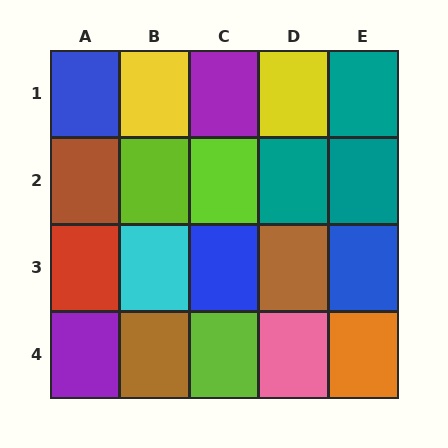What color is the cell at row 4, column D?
Pink.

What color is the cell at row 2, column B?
Lime.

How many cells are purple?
2 cells are purple.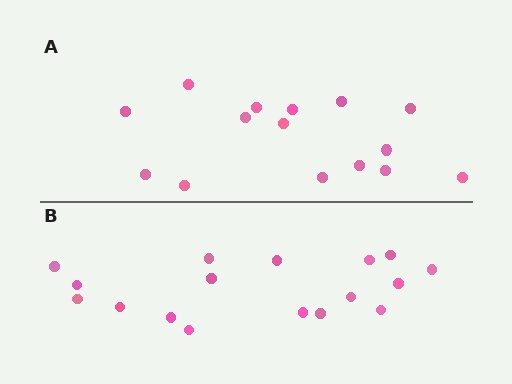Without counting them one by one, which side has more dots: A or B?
Region B (the bottom region) has more dots.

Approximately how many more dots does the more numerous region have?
Region B has just a few more — roughly 2 or 3 more dots than region A.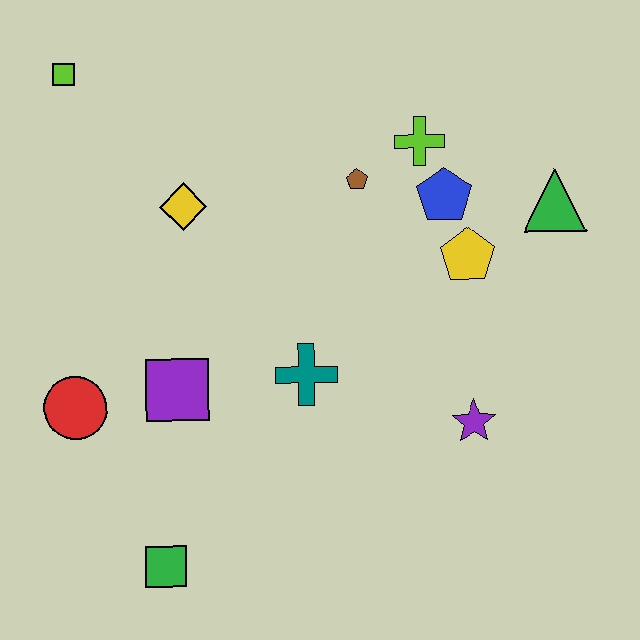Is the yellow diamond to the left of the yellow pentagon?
Yes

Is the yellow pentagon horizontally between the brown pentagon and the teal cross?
No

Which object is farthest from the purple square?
The green triangle is farthest from the purple square.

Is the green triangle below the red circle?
No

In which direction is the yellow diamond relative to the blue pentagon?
The yellow diamond is to the left of the blue pentagon.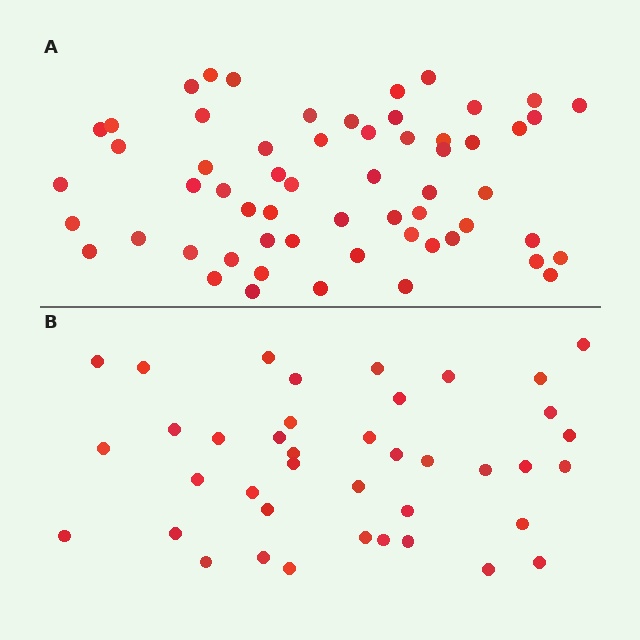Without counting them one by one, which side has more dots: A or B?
Region A (the top region) has more dots.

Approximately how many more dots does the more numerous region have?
Region A has approximately 20 more dots than region B.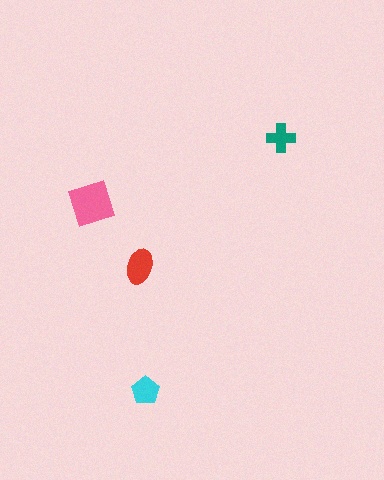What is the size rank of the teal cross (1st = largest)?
4th.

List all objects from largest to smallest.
The pink square, the red ellipse, the cyan pentagon, the teal cross.